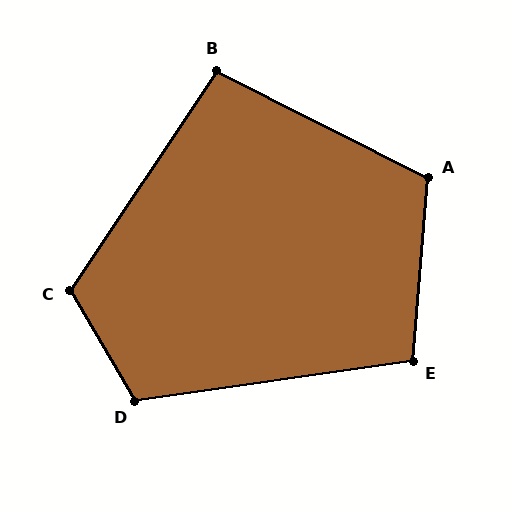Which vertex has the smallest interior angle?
B, at approximately 97 degrees.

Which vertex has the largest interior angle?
C, at approximately 116 degrees.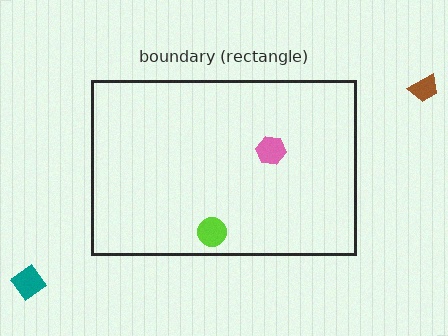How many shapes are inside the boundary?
2 inside, 2 outside.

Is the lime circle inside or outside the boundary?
Inside.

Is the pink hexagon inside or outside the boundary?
Inside.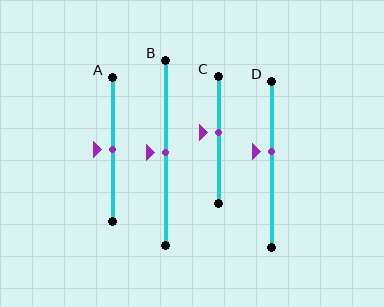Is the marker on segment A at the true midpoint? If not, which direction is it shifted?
Yes, the marker on segment A is at the true midpoint.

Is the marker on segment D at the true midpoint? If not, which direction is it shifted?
No, the marker on segment D is shifted upward by about 8% of the segment length.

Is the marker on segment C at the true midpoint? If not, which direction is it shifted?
No, the marker on segment C is shifted upward by about 6% of the segment length.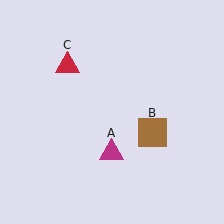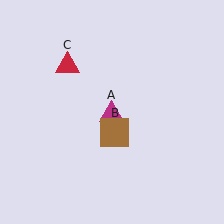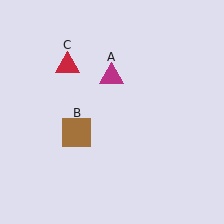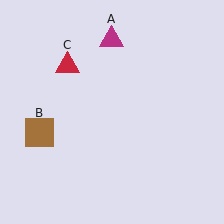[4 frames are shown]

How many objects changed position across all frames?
2 objects changed position: magenta triangle (object A), brown square (object B).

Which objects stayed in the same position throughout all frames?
Red triangle (object C) remained stationary.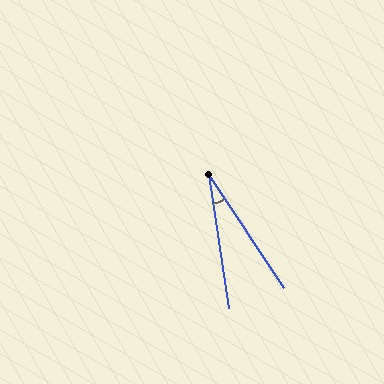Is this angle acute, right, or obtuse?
It is acute.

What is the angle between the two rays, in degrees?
Approximately 25 degrees.